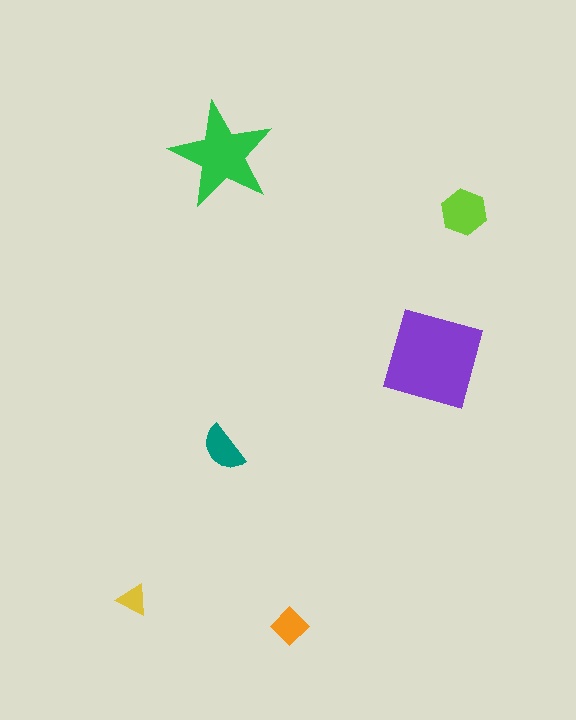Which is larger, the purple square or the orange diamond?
The purple square.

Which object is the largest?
The purple square.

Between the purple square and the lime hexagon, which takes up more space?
The purple square.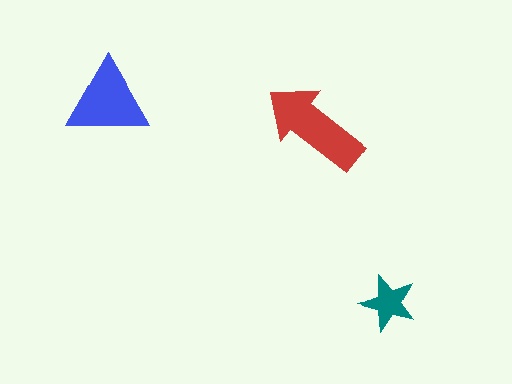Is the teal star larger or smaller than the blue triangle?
Smaller.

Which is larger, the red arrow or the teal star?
The red arrow.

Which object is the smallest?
The teal star.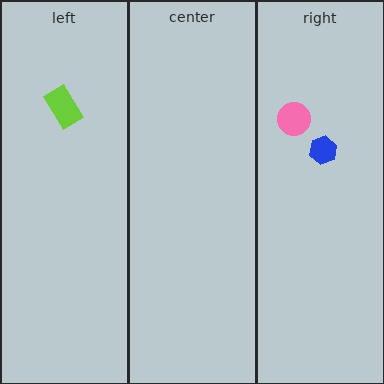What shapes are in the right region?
The pink circle, the blue hexagon.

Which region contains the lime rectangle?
The left region.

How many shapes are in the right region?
2.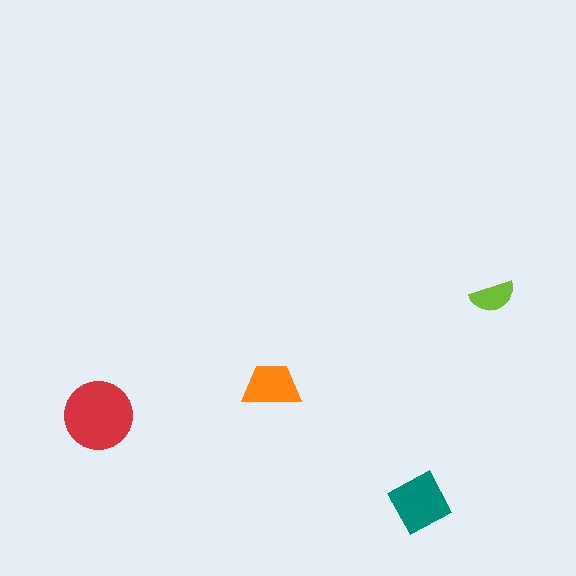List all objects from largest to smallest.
The red circle, the teal diamond, the orange trapezoid, the lime semicircle.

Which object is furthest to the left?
The red circle is leftmost.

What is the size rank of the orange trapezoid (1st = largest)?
3rd.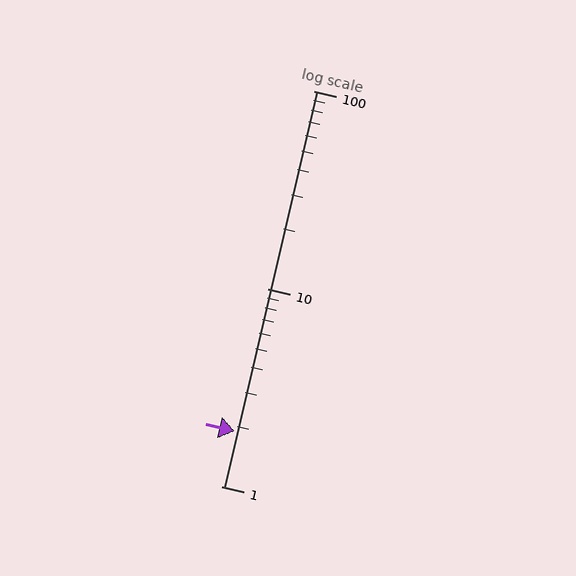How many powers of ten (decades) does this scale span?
The scale spans 2 decades, from 1 to 100.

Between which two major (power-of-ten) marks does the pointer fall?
The pointer is between 1 and 10.